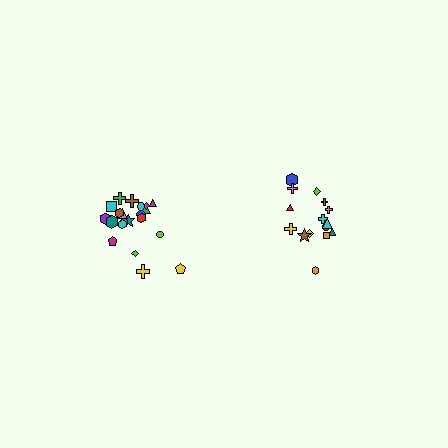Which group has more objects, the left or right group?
The left group.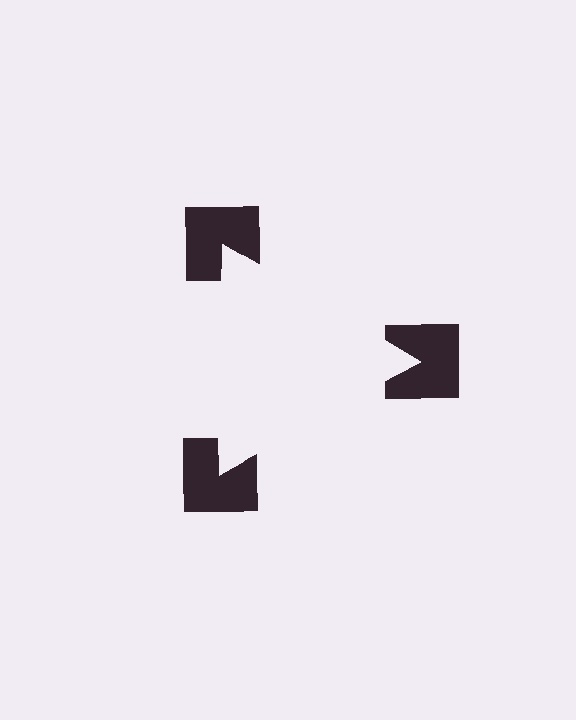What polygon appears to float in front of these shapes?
An illusory triangle — its edges are inferred from the aligned wedge cuts in the notched squares, not physically drawn.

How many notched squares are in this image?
There are 3 — one at each vertex of the illusory triangle.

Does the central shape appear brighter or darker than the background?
It typically appears slightly brighter than the background, even though no actual brightness change is drawn.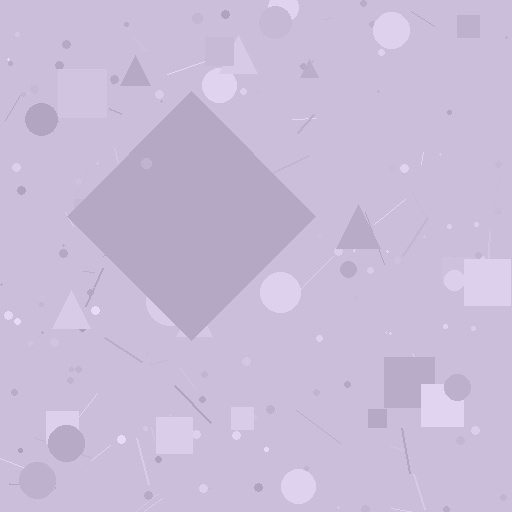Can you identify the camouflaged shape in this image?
The camouflaged shape is a diamond.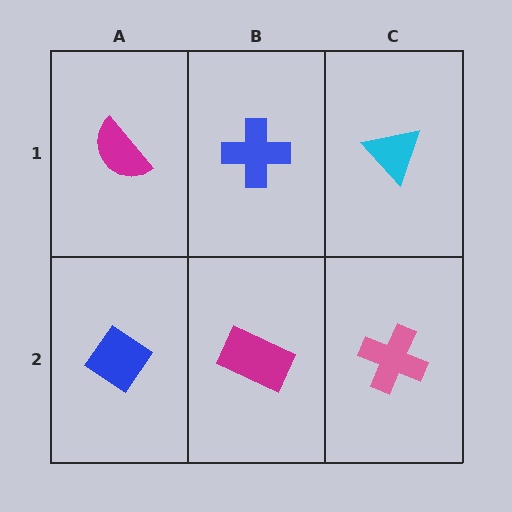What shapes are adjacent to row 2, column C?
A cyan triangle (row 1, column C), a magenta rectangle (row 2, column B).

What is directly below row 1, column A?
A blue diamond.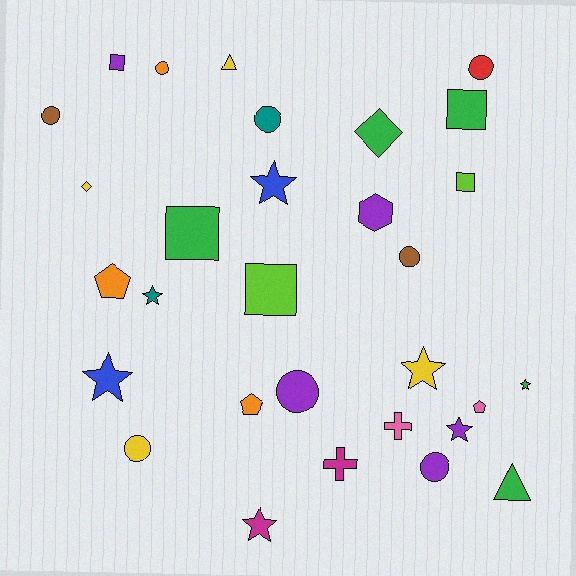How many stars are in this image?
There are 7 stars.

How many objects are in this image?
There are 30 objects.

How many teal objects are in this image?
There are 2 teal objects.